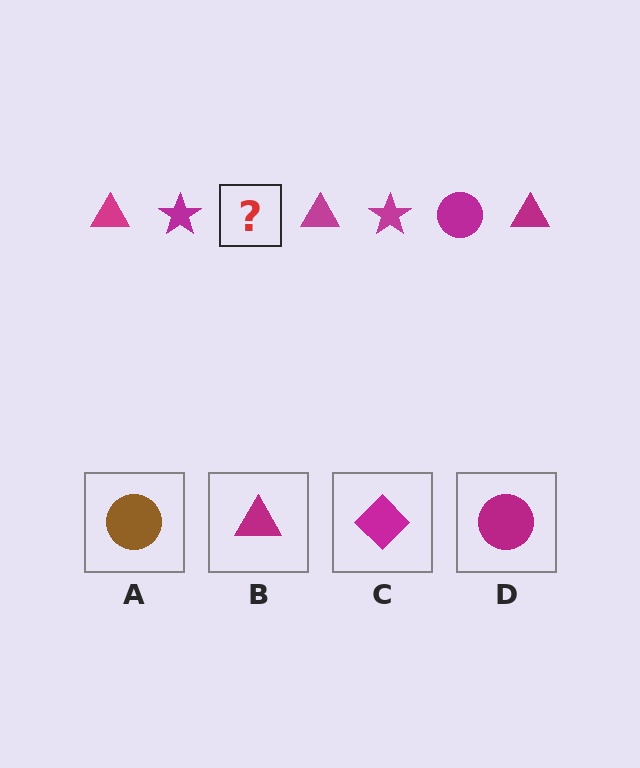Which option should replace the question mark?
Option D.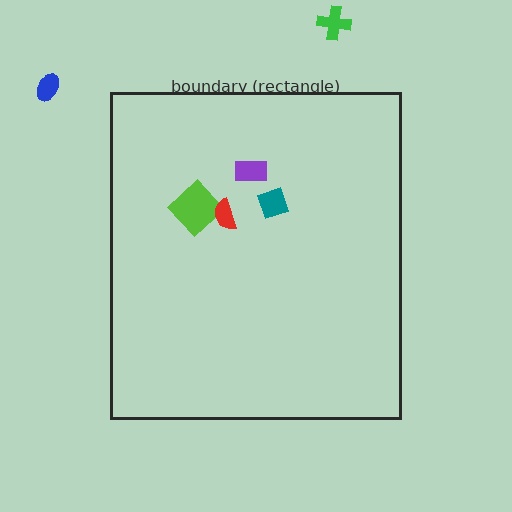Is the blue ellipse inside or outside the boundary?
Outside.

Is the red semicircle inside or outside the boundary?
Inside.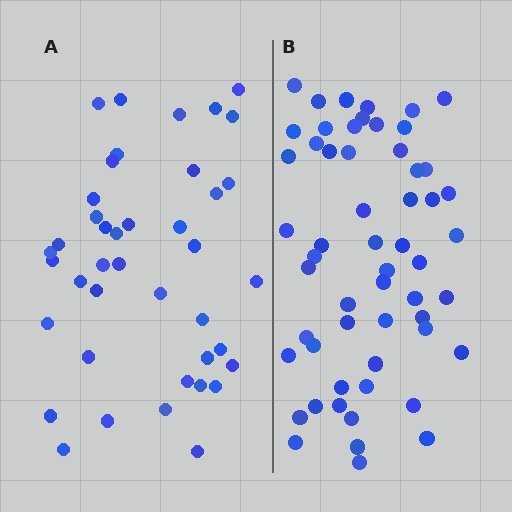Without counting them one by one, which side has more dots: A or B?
Region B (the right region) has more dots.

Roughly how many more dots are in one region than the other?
Region B has approximately 15 more dots than region A.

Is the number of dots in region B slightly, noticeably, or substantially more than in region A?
Region B has noticeably more, but not dramatically so. The ratio is roughly 1.4 to 1.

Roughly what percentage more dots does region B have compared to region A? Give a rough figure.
About 35% more.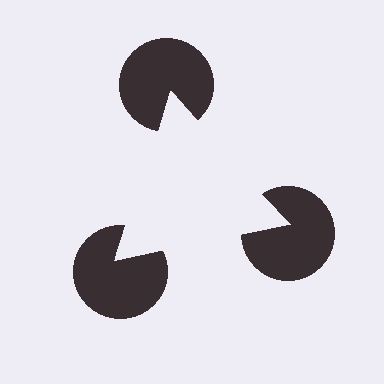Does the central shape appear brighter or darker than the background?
It typically appears slightly brighter than the background, even though no actual brightness change is drawn.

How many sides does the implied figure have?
3 sides.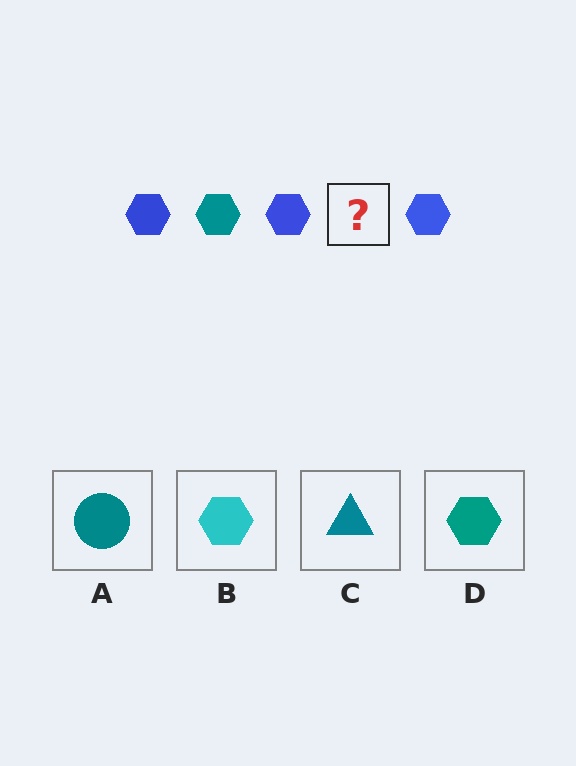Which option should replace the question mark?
Option D.